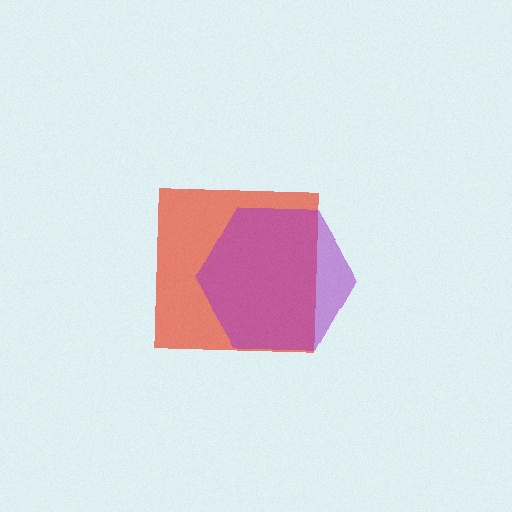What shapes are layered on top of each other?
The layered shapes are: a red square, a purple hexagon.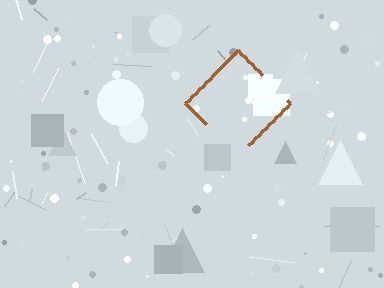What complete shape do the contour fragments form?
The contour fragments form a diamond.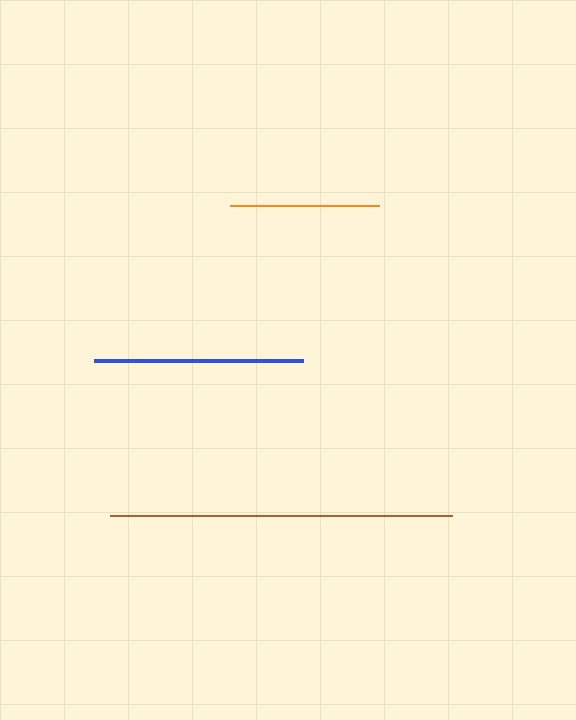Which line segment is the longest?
The brown line is the longest at approximately 341 pixels.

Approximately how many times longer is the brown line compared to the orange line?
The brown line is approximately 2.3 times the length of the orange line.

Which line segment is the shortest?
The orange line is the shortest at approximately 149 pixels.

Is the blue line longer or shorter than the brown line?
The brown line is longer than the blue line.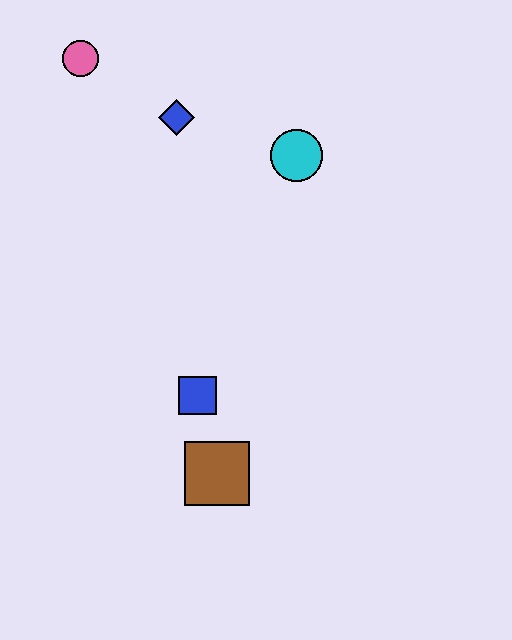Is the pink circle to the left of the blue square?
Yes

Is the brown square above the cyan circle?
No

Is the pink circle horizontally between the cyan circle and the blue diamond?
No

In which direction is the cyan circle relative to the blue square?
The cyan circle is above the blue square.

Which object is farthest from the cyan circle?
The brown square is farthest from the cyan circle.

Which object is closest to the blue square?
The brown square is closest to the blue square.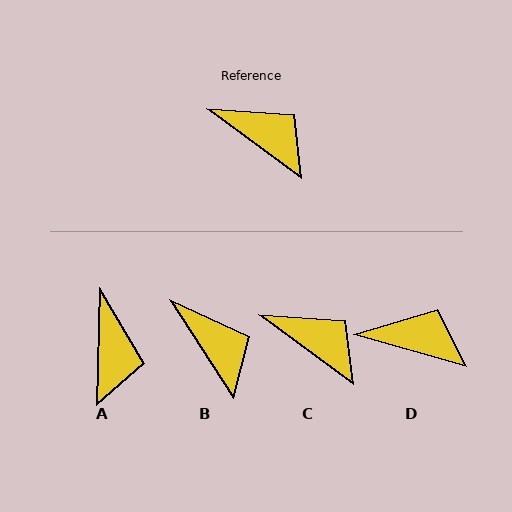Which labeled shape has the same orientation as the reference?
C.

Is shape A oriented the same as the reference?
No, it is off by about 55 degrees.